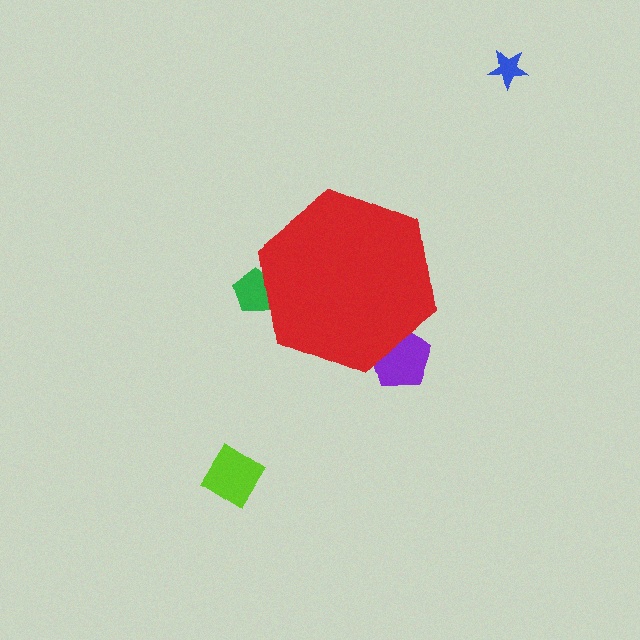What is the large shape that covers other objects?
A red hexagon.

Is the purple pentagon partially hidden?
Yes, the purple pentagon is partially hidden behind the red hexagon.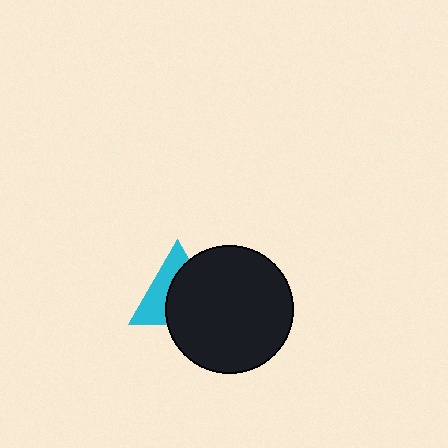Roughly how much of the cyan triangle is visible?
A small part of it is visible (roughly 43%).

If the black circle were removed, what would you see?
You would see the complete cyan triangle.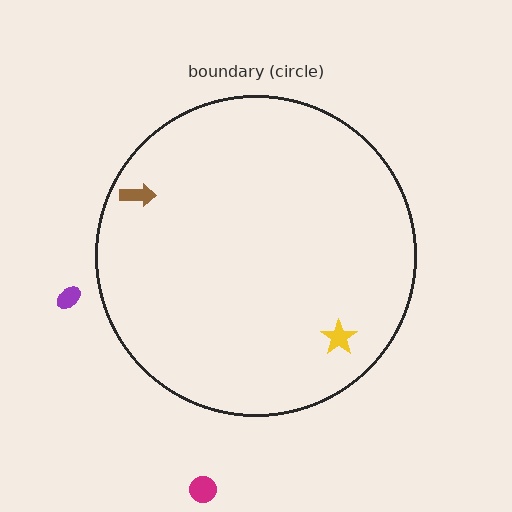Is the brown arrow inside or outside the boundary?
Inside.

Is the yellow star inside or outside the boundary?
Inside.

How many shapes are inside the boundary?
2 inside, 2 outside.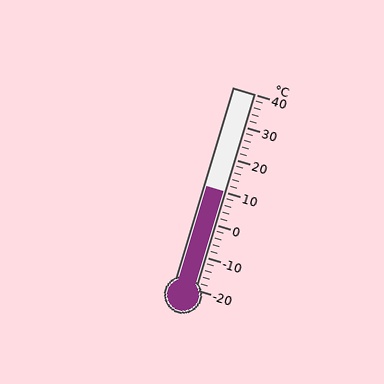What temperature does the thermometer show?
The thermometer shows approximately 10°C.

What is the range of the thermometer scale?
The thermometer scale ranges from -20°C to 40°C.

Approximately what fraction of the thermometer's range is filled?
The thermometer is filled to approximately 50% of its range.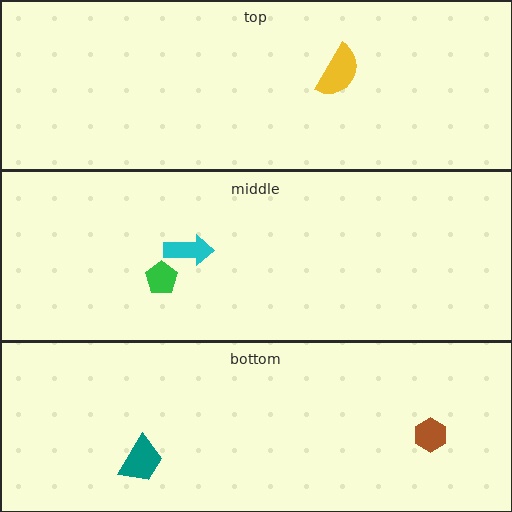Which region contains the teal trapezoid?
The bottom region.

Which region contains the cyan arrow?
The middle region.